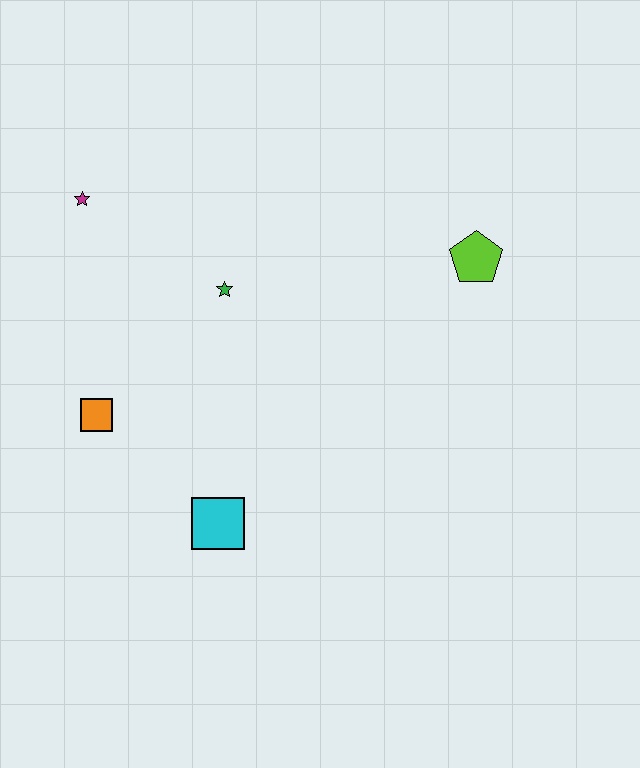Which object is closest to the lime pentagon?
The green star is closest to the lime pentagon.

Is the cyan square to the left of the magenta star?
No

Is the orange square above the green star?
No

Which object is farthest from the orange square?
The lime pentagon is farthest from the orange square.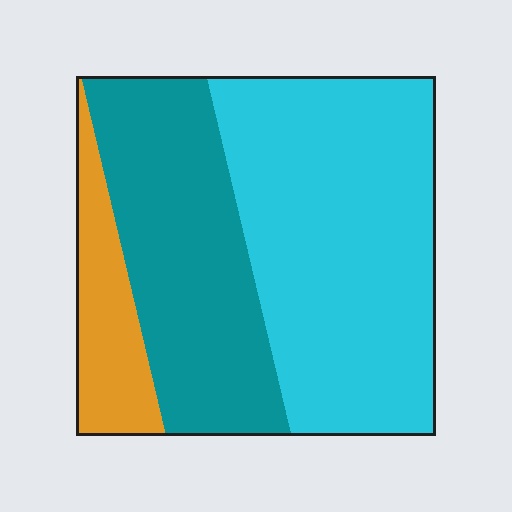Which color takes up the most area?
Cyan, at roughly 50%.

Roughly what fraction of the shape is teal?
Teal takes up about one third (1/3) of the shape.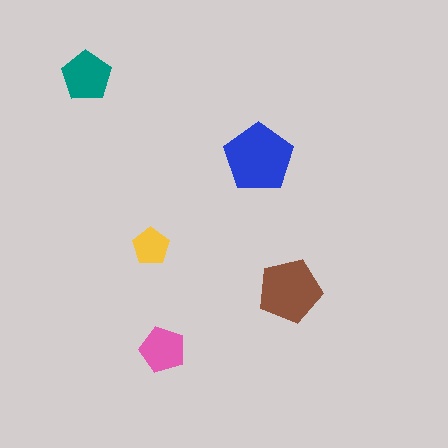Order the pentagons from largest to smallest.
the blue one, the brown one, the teal one, the pink one, the yellow one.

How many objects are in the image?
There are 5 objects in the image.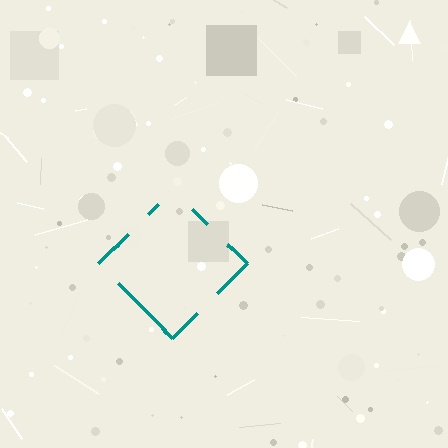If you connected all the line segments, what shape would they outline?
They would outline a diamond.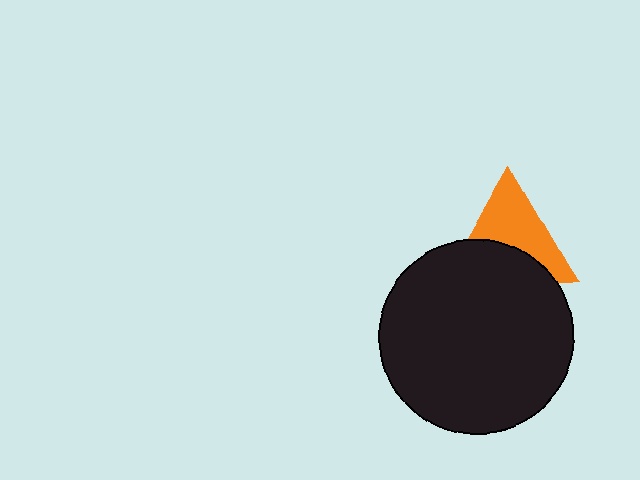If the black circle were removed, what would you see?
You would see the complete orange triangle.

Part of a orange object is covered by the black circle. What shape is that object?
It is a triangle.